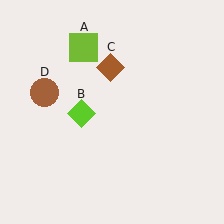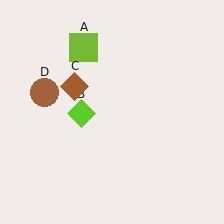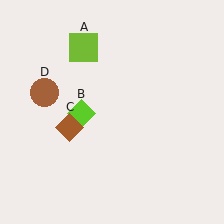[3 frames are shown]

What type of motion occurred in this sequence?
The brown diamond (object C) rotated counterclockwise around the center of the scene.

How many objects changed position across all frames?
1 object changed position: brown diamond (object C).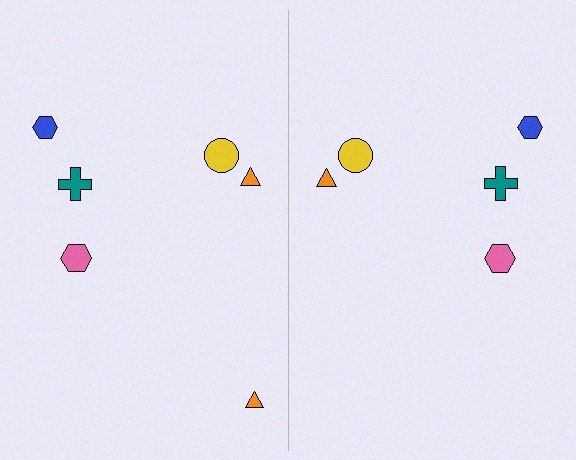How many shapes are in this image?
There are 11 shapes in this image.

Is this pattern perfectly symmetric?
No, the pattern is not perfectly symmetric. A orange triangle is missing from the right side.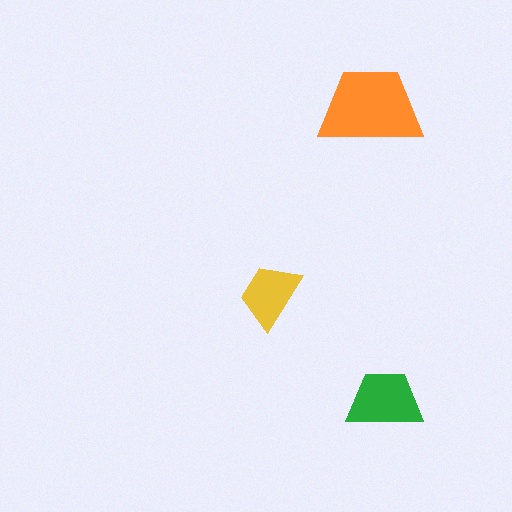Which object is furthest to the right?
The green trapezoid is rightmost.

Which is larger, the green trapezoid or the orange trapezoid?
The orange one.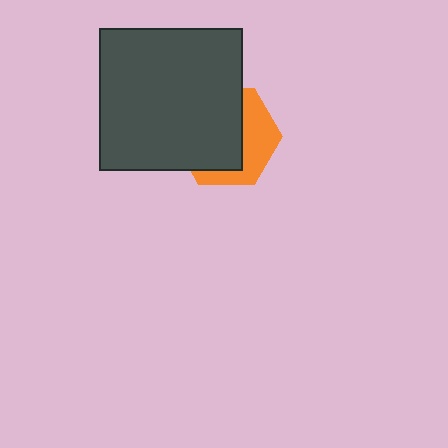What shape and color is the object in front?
The object in front is a dark gray square.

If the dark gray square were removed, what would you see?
You would see the complete orange hexagon.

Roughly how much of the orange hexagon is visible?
A small part of it is visible (roughly 38%).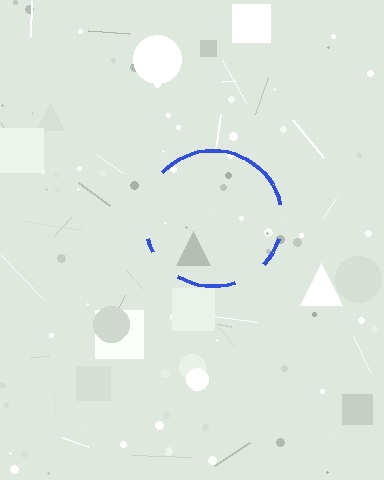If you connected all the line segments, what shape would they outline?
They would outline a circle.